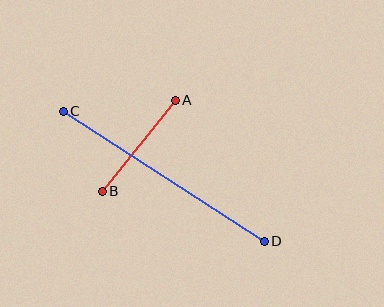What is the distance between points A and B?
The distance is approximately 117 pixels.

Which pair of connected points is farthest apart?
Points C and D are farthest apart.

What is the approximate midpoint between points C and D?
The midpoint is at approximately (164, 176) pixels.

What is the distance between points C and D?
The distance is approximately 239 pixels.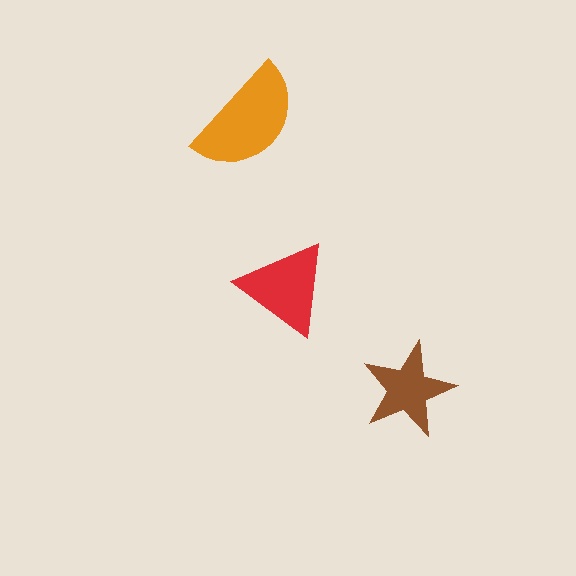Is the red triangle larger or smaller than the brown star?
Larger.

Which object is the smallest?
The brown star.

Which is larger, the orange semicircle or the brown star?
The orange semicircle.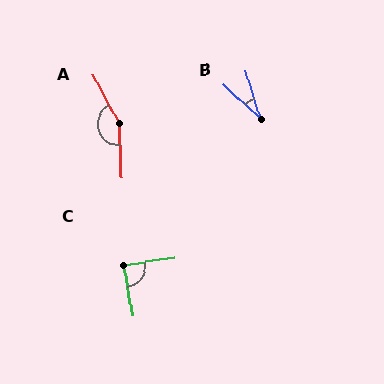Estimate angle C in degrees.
Approximately 89 degrees.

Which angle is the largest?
A, at approximately 154 degrees.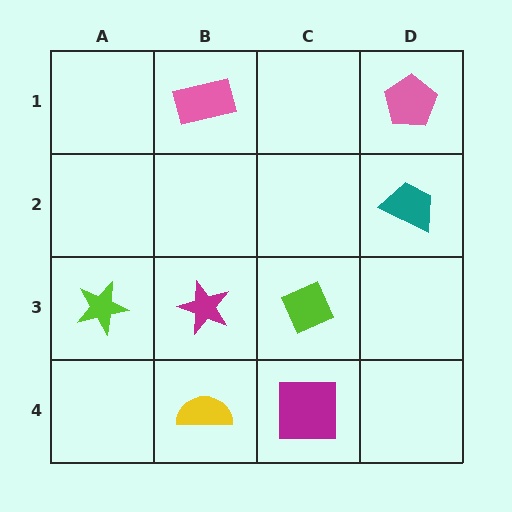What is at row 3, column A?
A lime star.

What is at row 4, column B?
A yellow semicircle.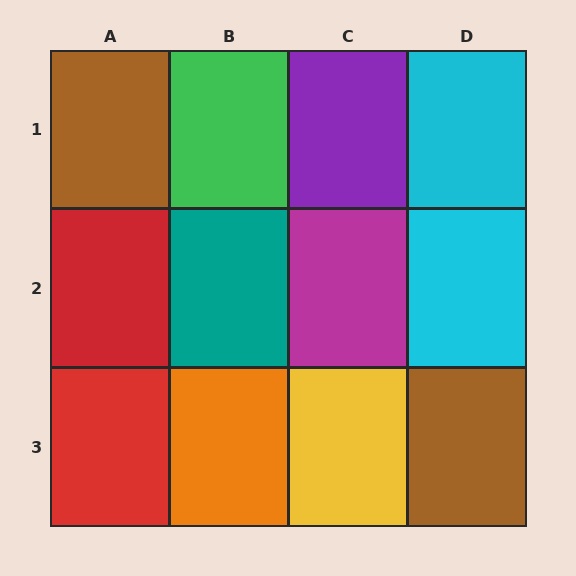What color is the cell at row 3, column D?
Brown.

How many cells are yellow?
1 cell is yellow.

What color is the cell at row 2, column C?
Magenta.